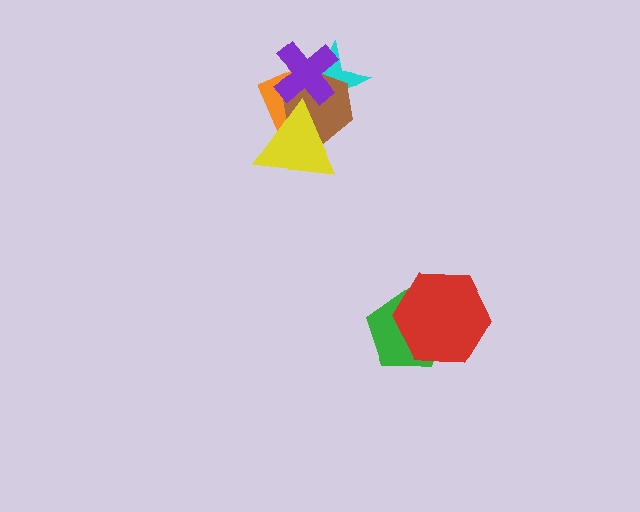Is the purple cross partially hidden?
Yes, it is partially covered by another shape.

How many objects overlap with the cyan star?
4 objects overlap with the cyan star.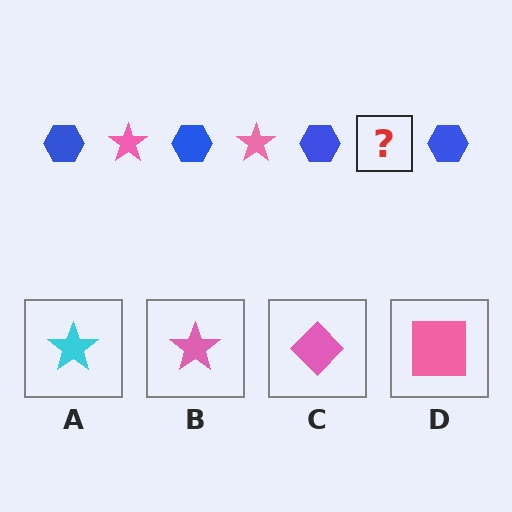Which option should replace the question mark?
Option B.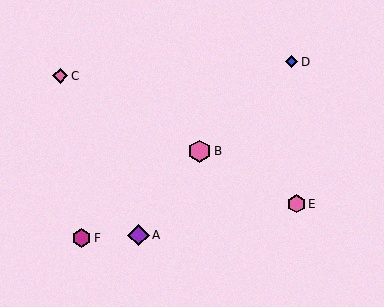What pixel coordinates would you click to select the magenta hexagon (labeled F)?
Click at (82, 238) to select the magenta hexagon F.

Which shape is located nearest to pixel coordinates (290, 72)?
The blue diamond (labeled D) at (292, 62) is nearest to that location.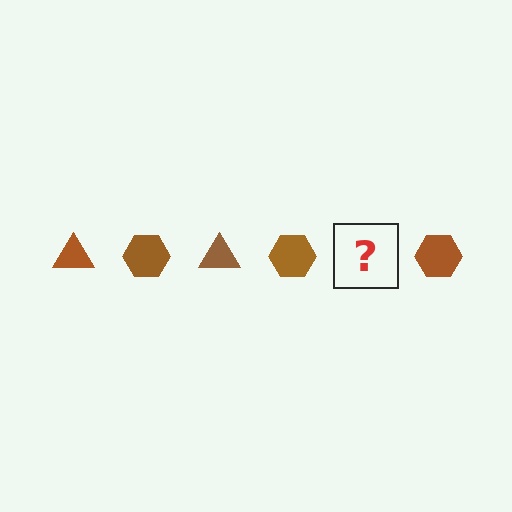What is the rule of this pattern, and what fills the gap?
The rule is that the pattern cycles through triangle, hexagon shapes in brown. The gap should be filled with a brown triangle.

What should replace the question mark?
The question mark should be replaced with a brown triangle.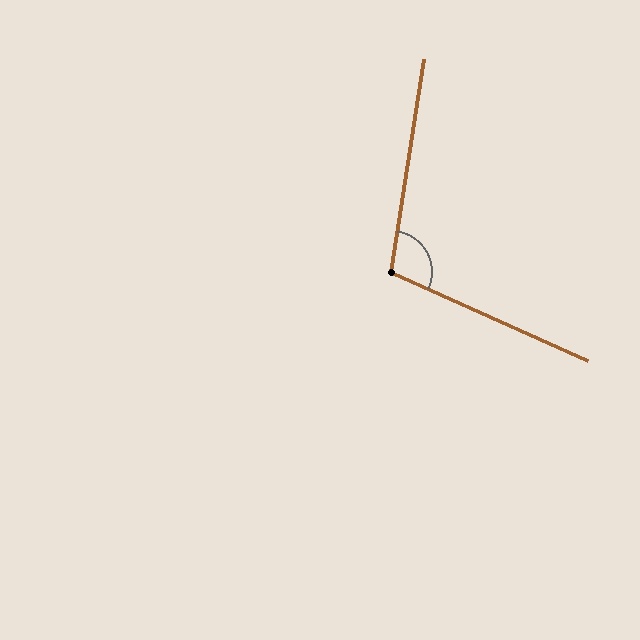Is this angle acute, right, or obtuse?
It is obtuse.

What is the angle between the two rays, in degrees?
Approximately 105 degrees.